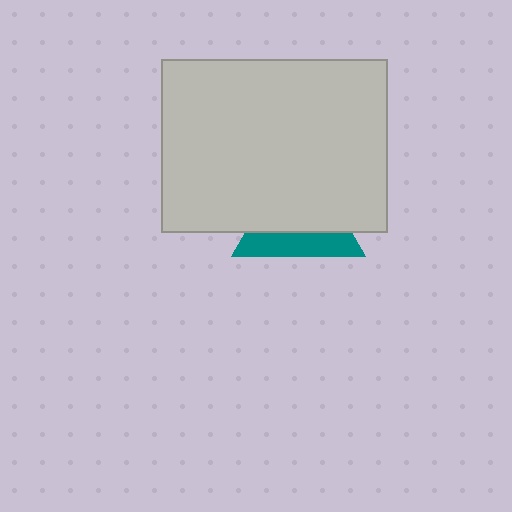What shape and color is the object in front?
The object in front is a light gray rectangle.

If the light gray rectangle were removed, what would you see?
You would see the complete teal triangle.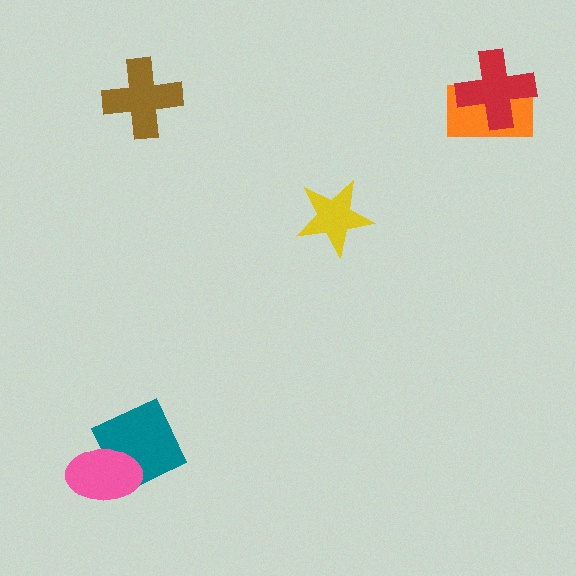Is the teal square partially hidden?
Yes, it is partially covered by another shape.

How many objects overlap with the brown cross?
0 objects overlap with the brown cross.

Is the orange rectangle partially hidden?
Yes, it is partially covered by another shape.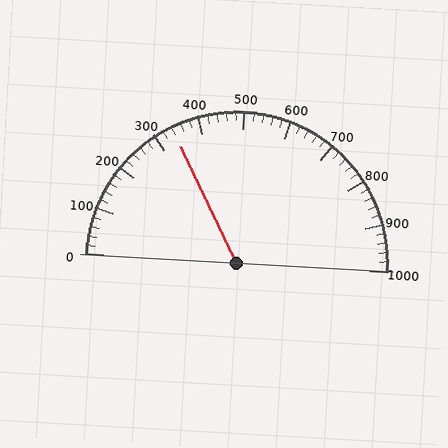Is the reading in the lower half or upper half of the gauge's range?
The reading is in the lower half of the range (0 to 1000).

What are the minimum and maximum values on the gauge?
The gauge ranges from 0 to 1000.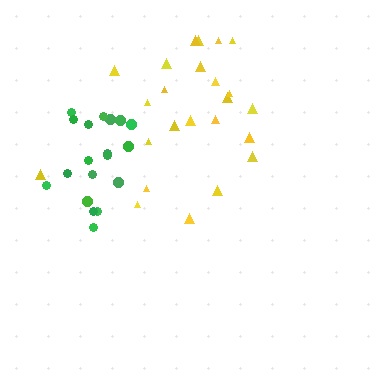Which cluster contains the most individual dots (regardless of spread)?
Yellow (24).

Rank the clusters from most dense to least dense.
green, yellow.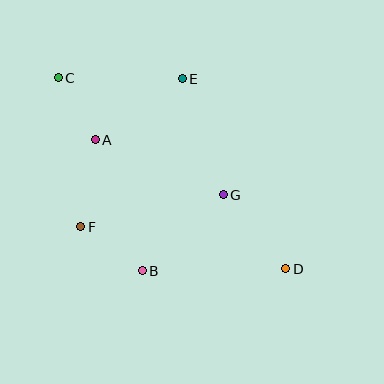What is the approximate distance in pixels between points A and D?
The distance between A and D is approximately 230 pixels.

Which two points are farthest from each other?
Points C and D are farthest from each other.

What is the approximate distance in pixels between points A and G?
The distance between A and G is approximately 139 pixels.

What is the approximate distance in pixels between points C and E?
The distance between C and E is approximately 124 pixels.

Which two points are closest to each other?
Points A and C are closest to each other.